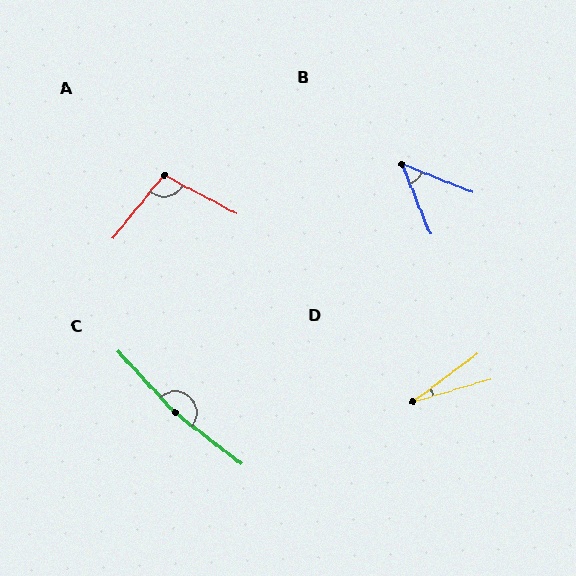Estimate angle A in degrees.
Approximately 101 degrees.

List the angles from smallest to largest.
D (20°), B (46°), A (101°), C (170°).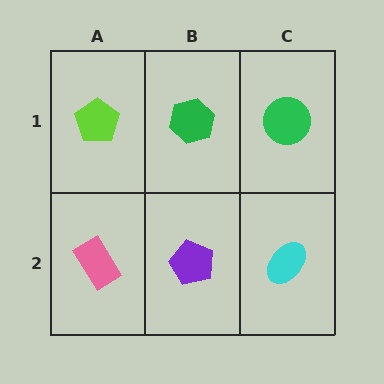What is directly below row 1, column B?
A purple pentagon.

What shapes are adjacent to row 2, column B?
A green hexagon (row 1, column B), a pink rectangle (row 2, column A), a cyan ellipse (row 2, column C).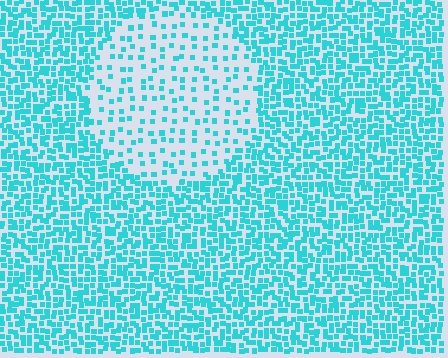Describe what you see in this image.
The image contains small cyan elements arranged at two different densities. A circle-shaped region is visible where the elements are less densely packed than the surrounding area.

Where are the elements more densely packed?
The elements are more densely packed outside the circle boundary.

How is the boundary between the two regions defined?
The boundary is defined by a change in element density (approximately 2.7x ratio). All elements are the same color, size, and shape.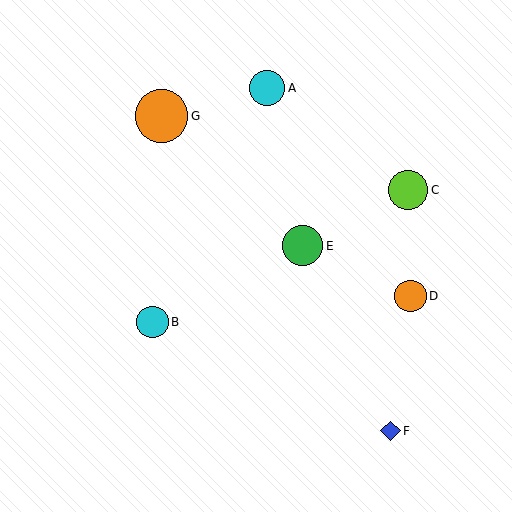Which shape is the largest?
The orange circle (labeled G) is the largest.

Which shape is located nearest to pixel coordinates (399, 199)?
The lime circle (labeled C) at (408, 190) is nearest to that location.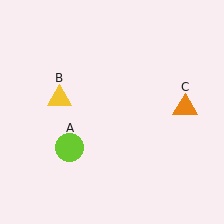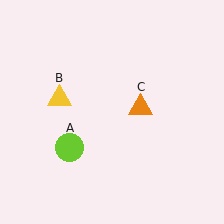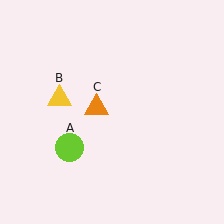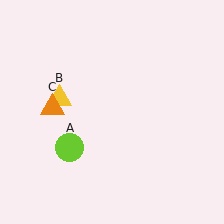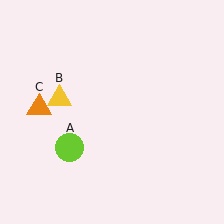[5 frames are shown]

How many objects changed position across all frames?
1 object changed position: orange triangle (object C).